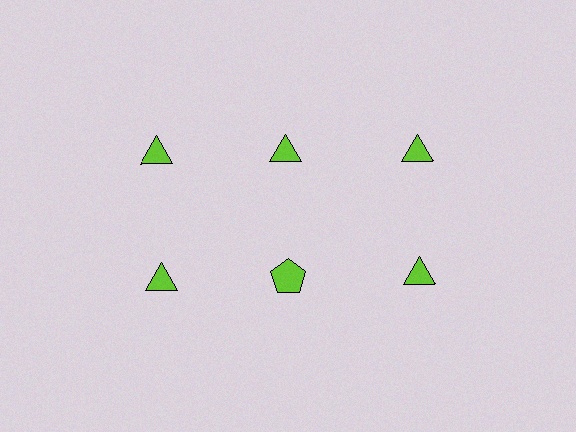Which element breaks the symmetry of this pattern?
The lime pentagon in the second row, second from left column breaks the symmetry. All other shapes are lime triangles.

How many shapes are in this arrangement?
There are 6 shapes arranged in a grid pattern.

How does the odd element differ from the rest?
It has a different shape: pentagon instead of triangle.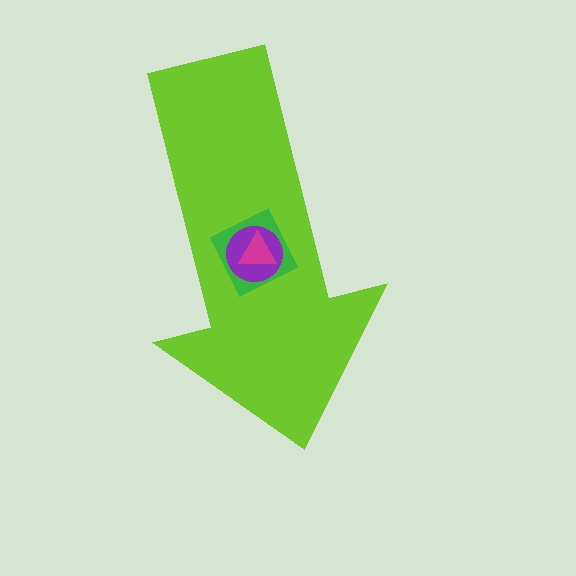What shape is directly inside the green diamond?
The purple circle.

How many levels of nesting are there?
4.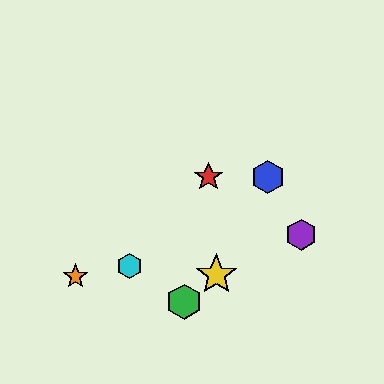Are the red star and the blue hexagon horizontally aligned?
Yes, both are at y≈177.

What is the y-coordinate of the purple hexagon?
The purple hexagon is at y≈235.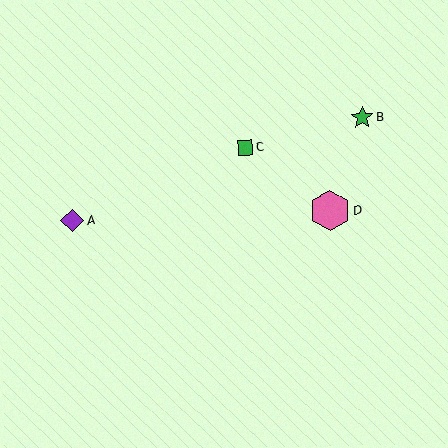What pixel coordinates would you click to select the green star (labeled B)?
Click at (362, 118) to select the green star B.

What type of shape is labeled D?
Shape D is a pink hexagon.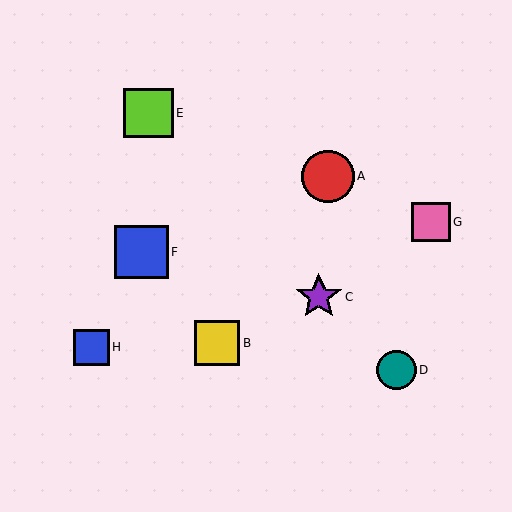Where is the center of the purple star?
The center of the purple star is at (319, 297).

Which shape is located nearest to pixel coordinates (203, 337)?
The yellow square (labeled B) at (217, 343) is nearest to that location.